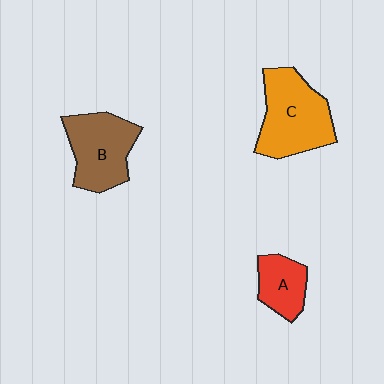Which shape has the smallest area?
Shape A (red).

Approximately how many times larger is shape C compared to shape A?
Approximately 2.0 times.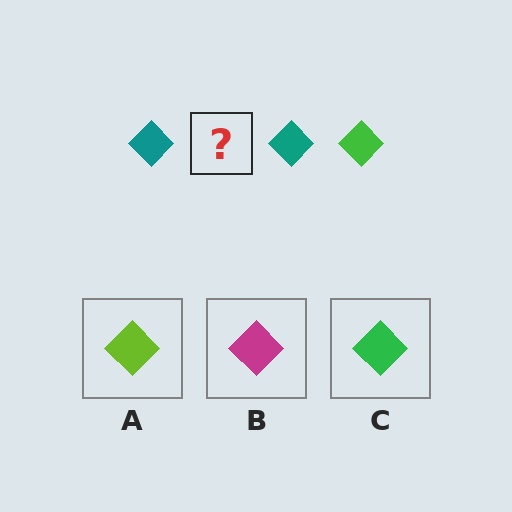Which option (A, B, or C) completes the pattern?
C.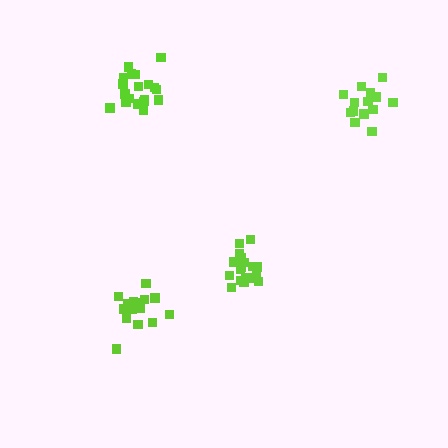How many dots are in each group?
Group 1: 14 dots, Group 2: 16 dots, Group 3: 18 dots, Group 4: 19 dots (67 total).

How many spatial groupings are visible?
There are 4 spatial groupings.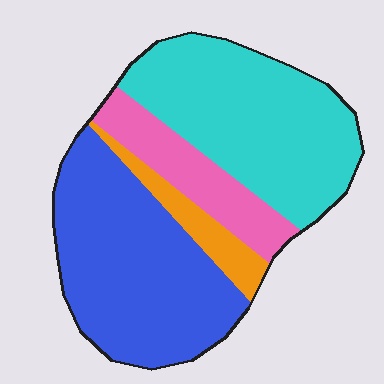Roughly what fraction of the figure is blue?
Blue takes up between a third and a half of the figure.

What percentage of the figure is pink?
Pink takes up about one eighth (1/8) of the figure.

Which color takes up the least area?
Orange, at roughly 10%.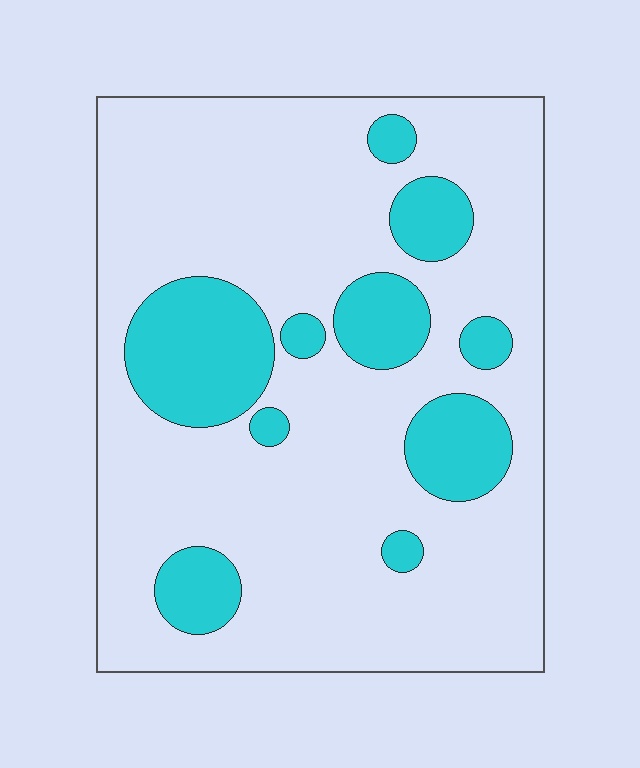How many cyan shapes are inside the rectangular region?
10.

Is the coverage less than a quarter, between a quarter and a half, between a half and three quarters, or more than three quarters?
Less than a quarter.